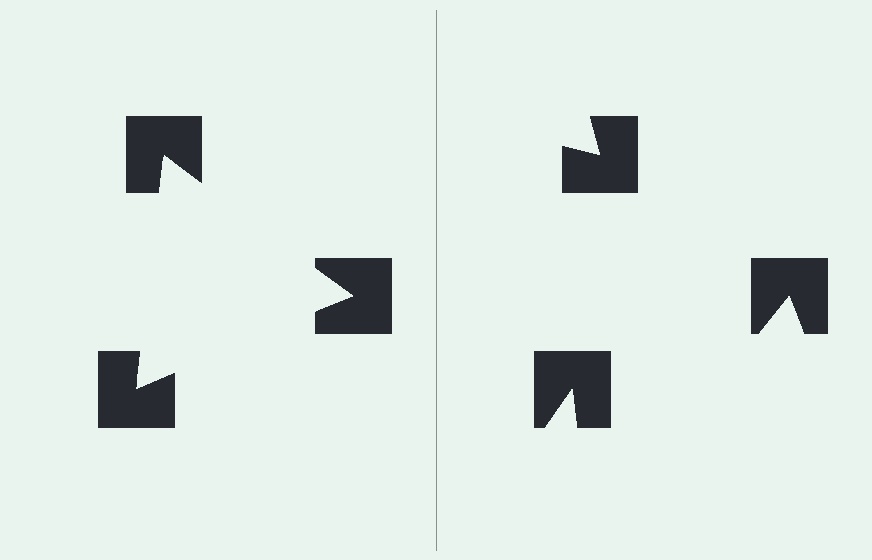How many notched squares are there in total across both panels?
6 — 3 on each side.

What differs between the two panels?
The notched squares are positioned identically on both sides; only the wedge orientations differ. On the left they align to a triangle; on the right they are misaligned.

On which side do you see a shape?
An illusory triangle appears on the left side. On the right side the wedge cuts are rotated, so no coherent shape forms.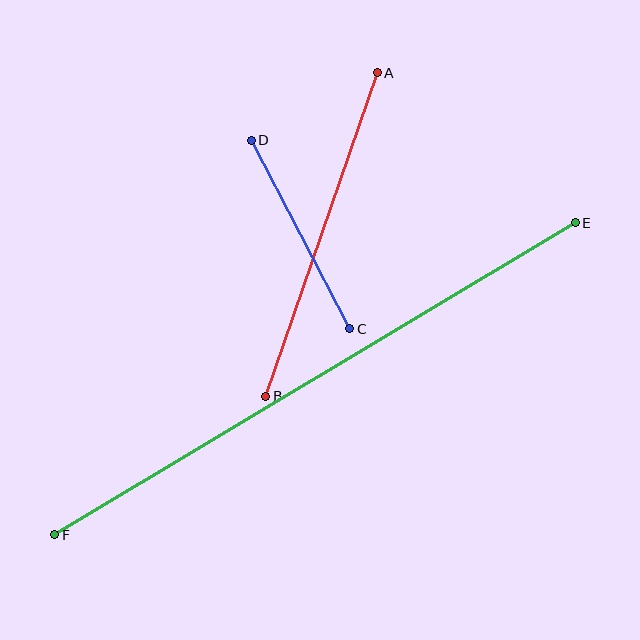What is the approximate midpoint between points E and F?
The midpoint is at approximately (315, 379) pixels.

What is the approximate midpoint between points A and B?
The midpoint is at approximately (322, 234) pixels.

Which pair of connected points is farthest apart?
Points E and F are farthest apart.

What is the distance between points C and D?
The distance is approximately 213 pixels.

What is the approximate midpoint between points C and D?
The midpoint is at approximately (301, 235) pixels.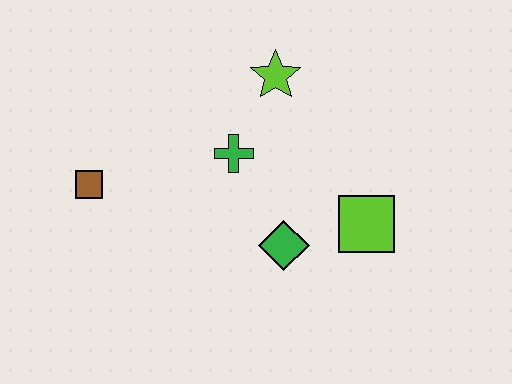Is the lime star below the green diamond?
No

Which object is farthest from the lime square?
The brown square is farthest from the lime square.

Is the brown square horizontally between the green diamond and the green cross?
No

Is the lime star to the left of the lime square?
Yes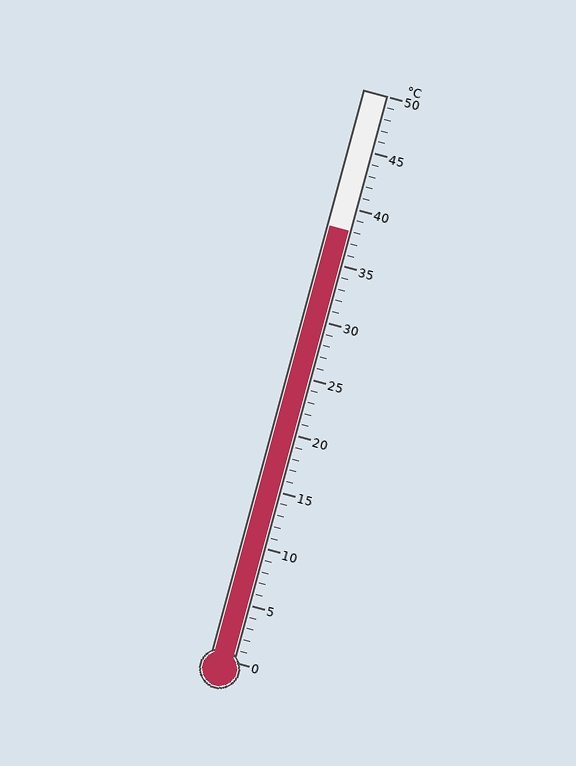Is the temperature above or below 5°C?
The temperature is above 5°C.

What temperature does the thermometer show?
The thermometer shows approximately 38°C.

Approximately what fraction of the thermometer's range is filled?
The thermometer is filled to approximately 75% of its range.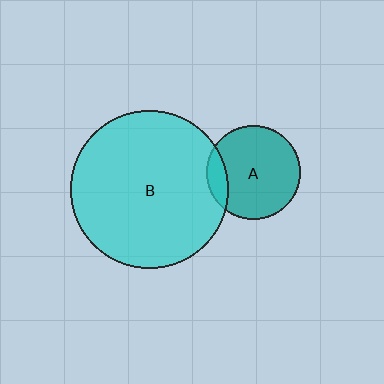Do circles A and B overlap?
Yes.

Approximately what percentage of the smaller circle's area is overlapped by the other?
Approximately 15%.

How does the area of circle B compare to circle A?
Approximately 2.8 times.